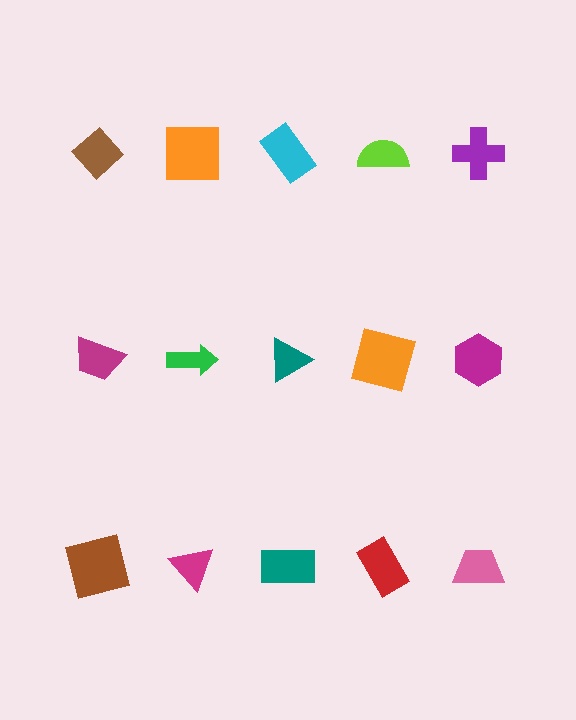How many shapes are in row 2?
5 shapes.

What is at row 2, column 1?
A magenta trapezoid.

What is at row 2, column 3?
A teal triangle.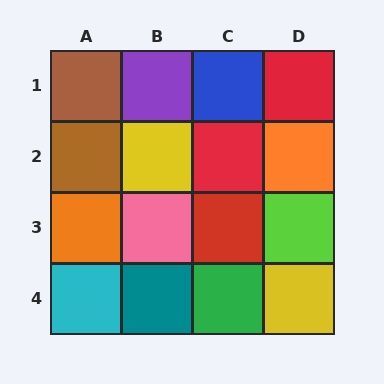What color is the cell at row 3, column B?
Pink.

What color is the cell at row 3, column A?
Orange.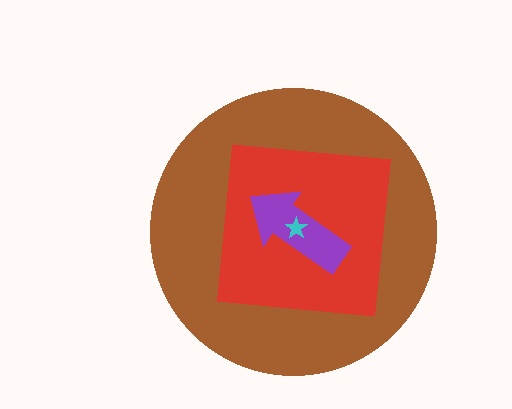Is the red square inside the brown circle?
Yes.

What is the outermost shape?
The brown circle.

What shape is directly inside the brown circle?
The red square.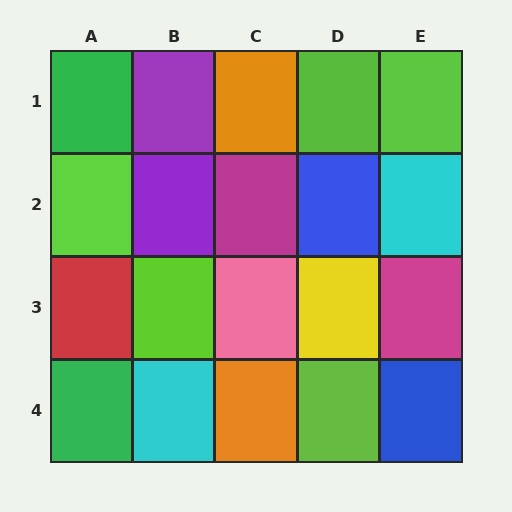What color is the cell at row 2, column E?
Cyan.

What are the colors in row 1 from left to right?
Green, purple, orange, lime, lime.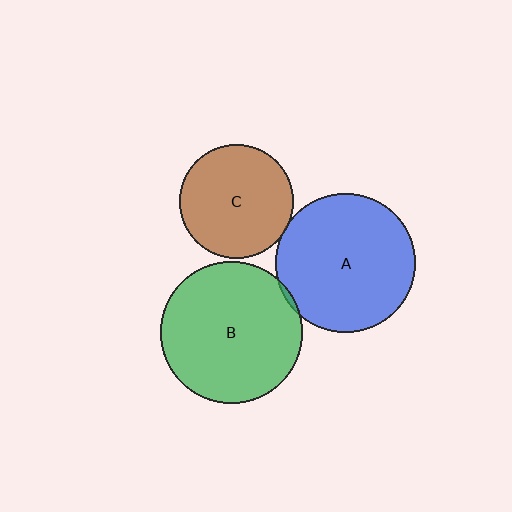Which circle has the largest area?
Circle B (green).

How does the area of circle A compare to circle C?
Approximately 1.5 times.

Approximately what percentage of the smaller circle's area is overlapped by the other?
Approximately 5%.